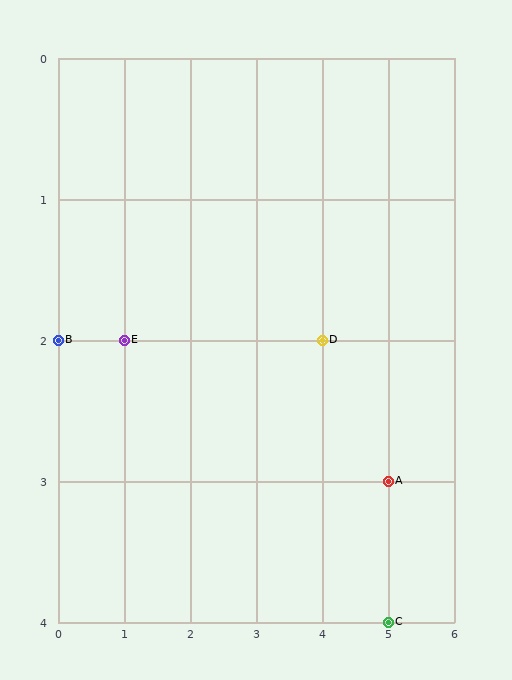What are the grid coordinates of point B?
Point B is at grid coordinates (0, 2).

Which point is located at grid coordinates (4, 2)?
Point D is at (4, 2).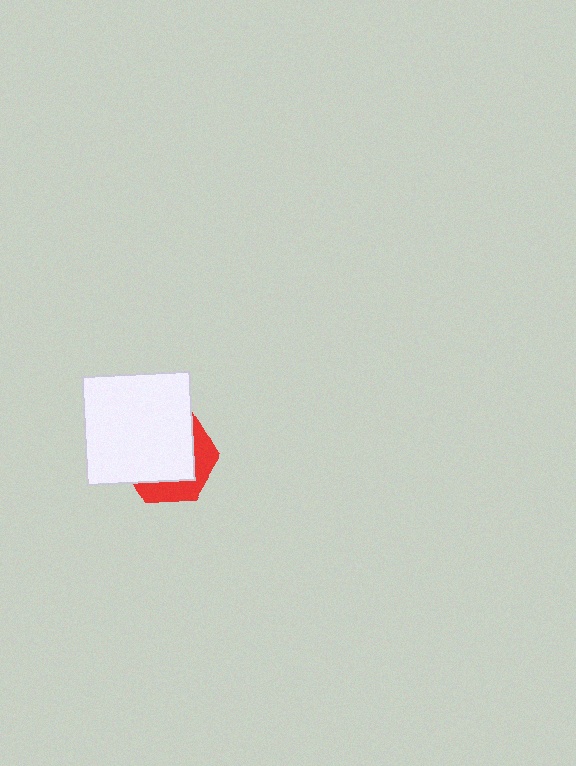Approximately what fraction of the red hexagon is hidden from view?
Roughly 67% of the red hexagon is hidden behind the white square.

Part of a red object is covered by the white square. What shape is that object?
It is a hexagon.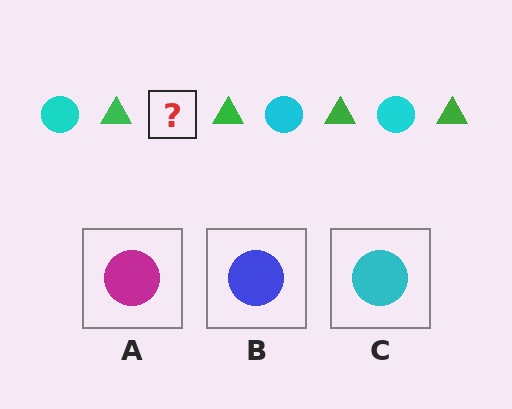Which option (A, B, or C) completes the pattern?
C.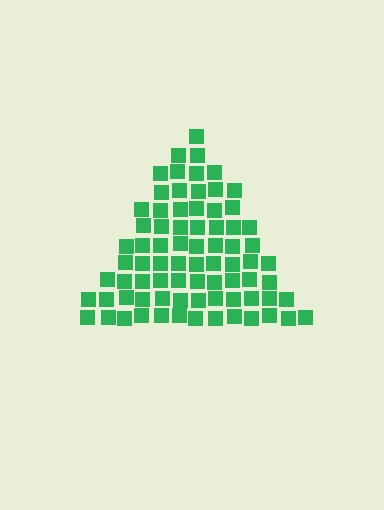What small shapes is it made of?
It is made of small squares.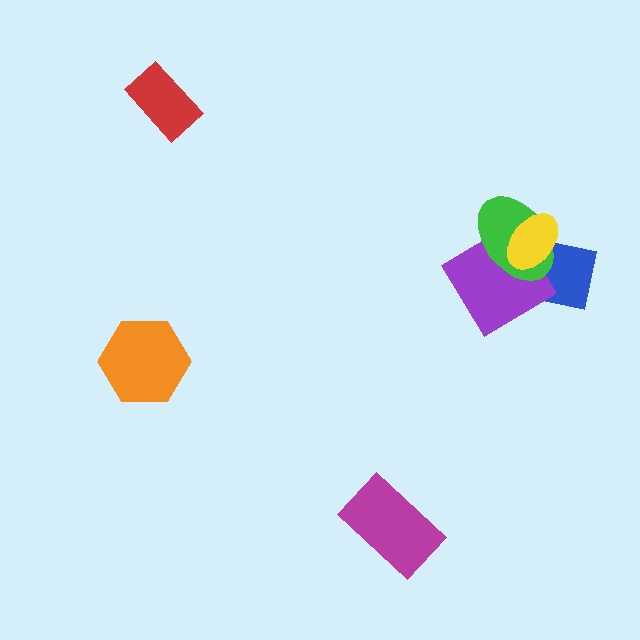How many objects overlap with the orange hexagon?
0 objects overlap with the orange hexagon.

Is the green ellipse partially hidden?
Yes, it is partially covered by another shape.